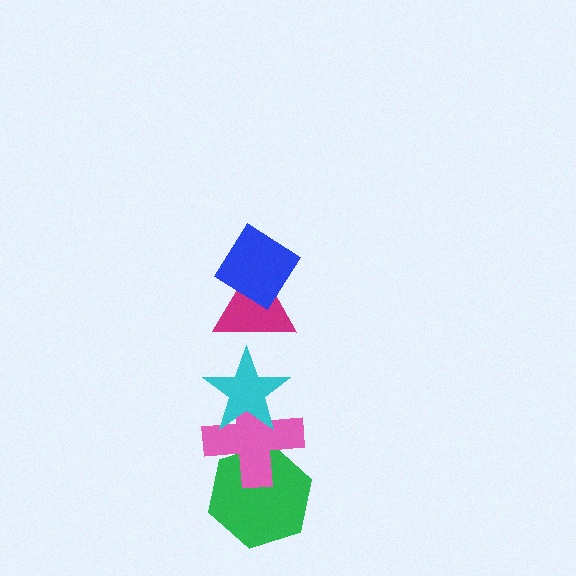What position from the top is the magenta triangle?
The magenta triangle is 2nd from the top.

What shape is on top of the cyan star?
The magenta triangle is on top of the cyan star.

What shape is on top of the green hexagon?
The pink cross is on top of the green hexagon.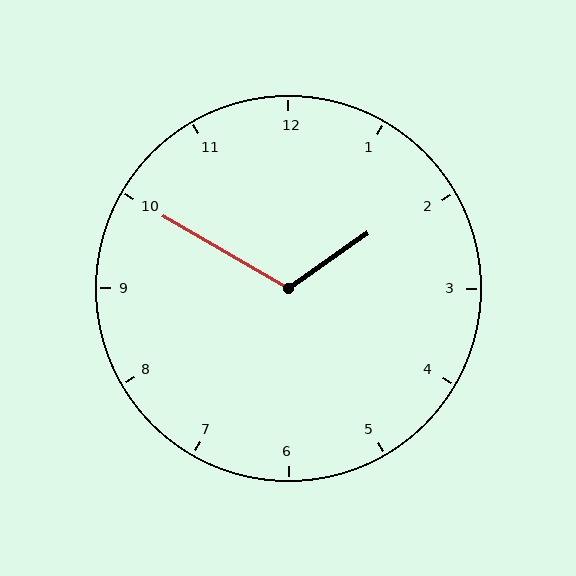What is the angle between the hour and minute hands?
Approximately 115 degrees.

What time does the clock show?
1:50.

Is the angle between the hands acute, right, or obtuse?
It is obtuse.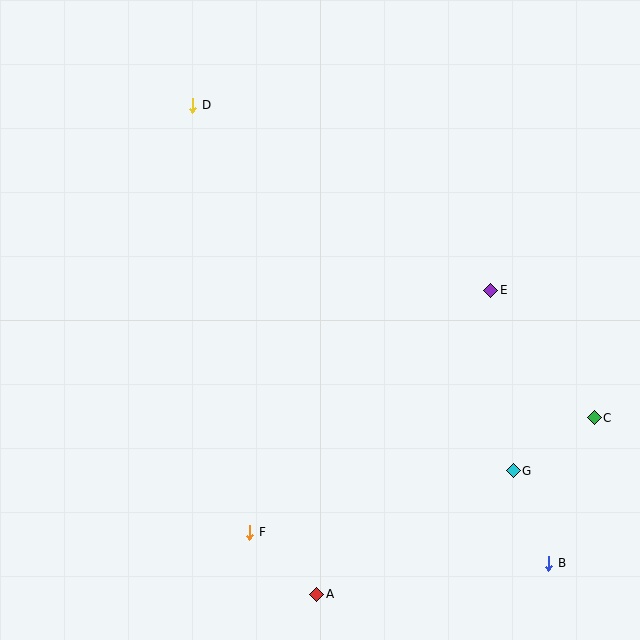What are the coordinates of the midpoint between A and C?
The midpoint between A and C is at (456, 506).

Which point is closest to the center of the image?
Point E at (491, 290) is closest to the center.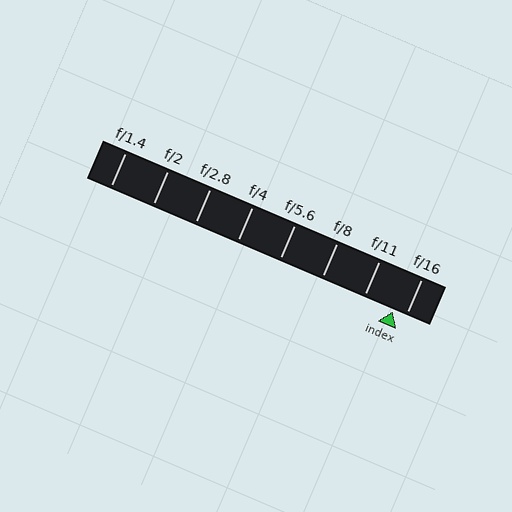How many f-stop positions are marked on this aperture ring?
There are 8 f-stop positions marked.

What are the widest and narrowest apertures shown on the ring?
The widest aperture shown is f/1.4 and the narrowest is f/16.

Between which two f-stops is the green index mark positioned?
The index mark is between f/11 and f/16.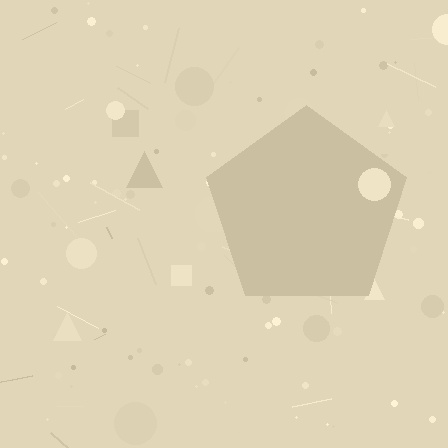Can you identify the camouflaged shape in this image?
The camouflaged shape is a pentagon.